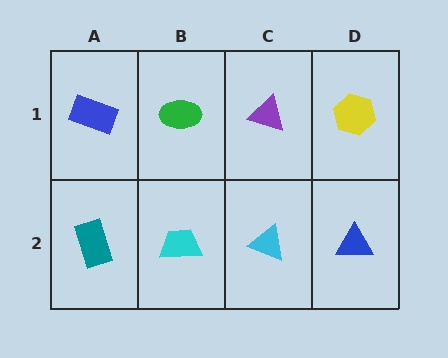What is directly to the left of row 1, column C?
A green ellipse.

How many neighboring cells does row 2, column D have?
2.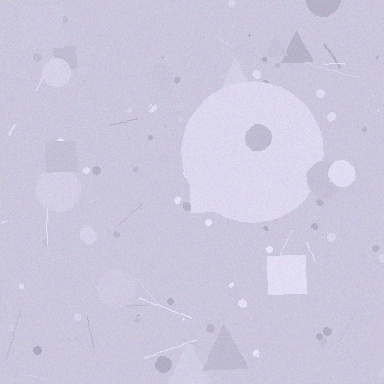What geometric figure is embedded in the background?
A circle is embedded in the background.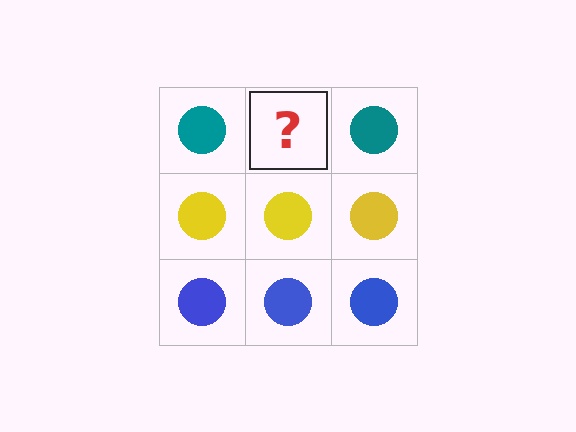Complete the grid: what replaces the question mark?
The question mark should be replaced with a teal circle.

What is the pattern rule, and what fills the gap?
The rule is that each row has a consistent color. The gap should be filled with a teal circle.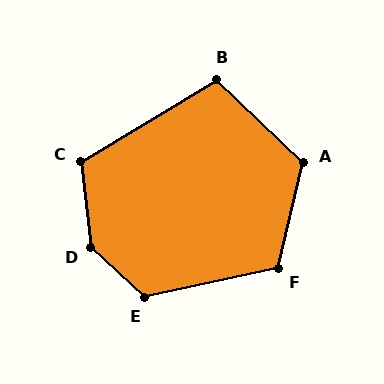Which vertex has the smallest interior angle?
B, at approximately 105 degrees.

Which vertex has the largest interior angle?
D, at approximately 139 degrees.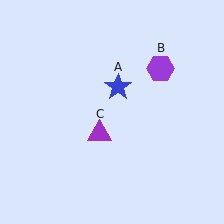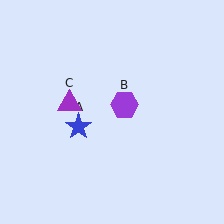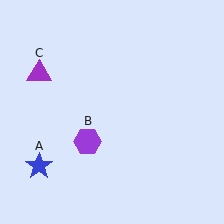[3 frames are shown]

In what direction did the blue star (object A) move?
The blue star (object A) moved down and to the left.